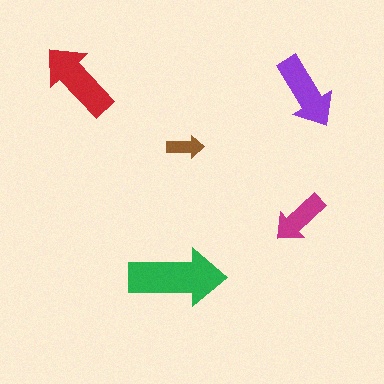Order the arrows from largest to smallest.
the green one, the red one, the purple one, the magenta one, the brown one.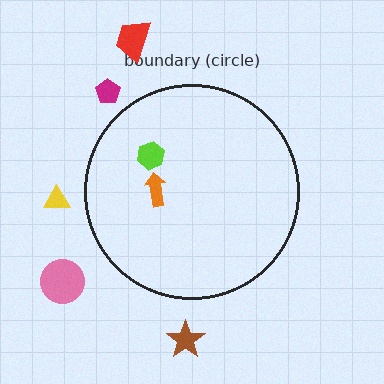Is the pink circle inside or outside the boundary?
Outside.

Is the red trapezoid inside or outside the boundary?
Outside.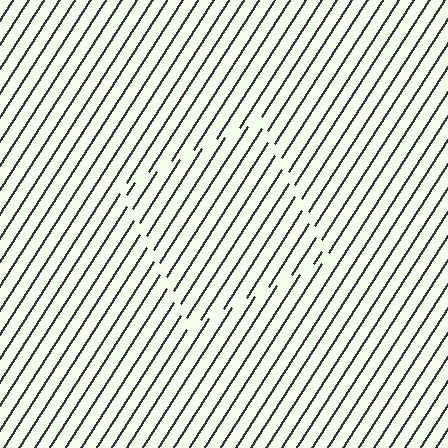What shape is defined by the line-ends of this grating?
An illusory square. The interior of the shape contains the same grating, shifted by half a period — the contour is defined by the phase discontinuity where line-ends from the inner and outer gratings abut.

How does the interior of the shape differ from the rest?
The interior of the shape contains the same grating, shifted by half a period — the contour is defined by the phase discontinuity where line-ends from the inner and outer gratings abut.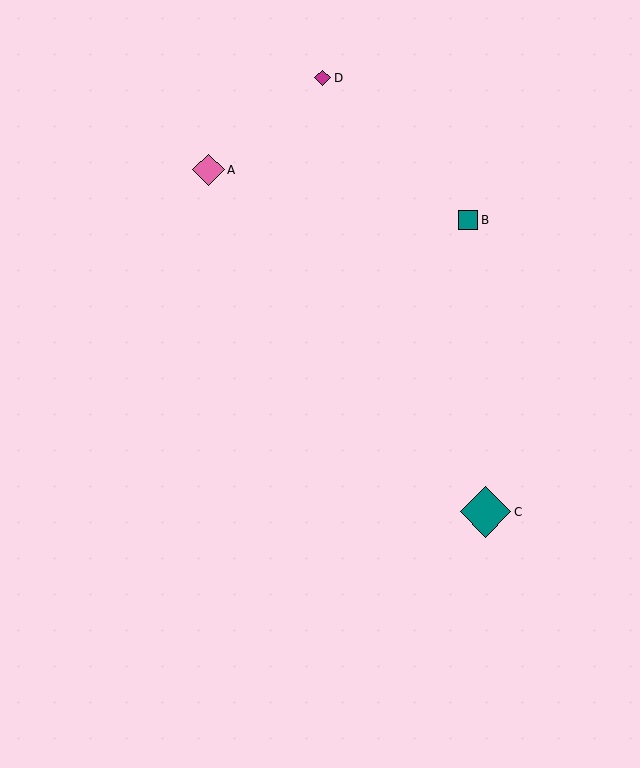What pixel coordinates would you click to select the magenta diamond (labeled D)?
Click at (323, 78) to select the magenta diamond D.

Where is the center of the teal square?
The center of the teal square is at (468, 220).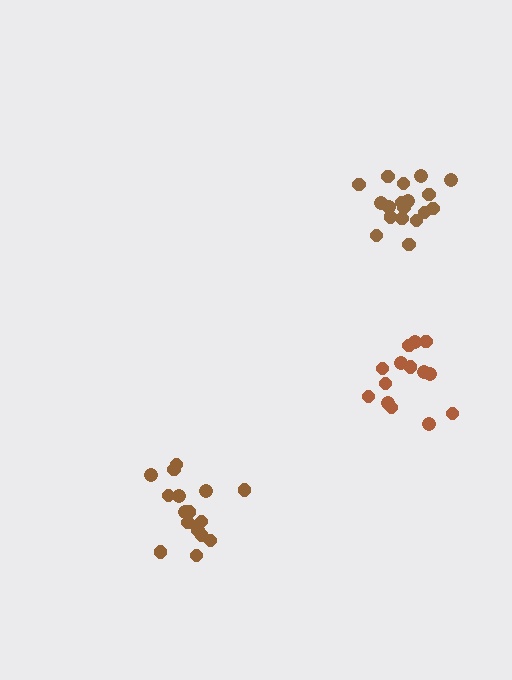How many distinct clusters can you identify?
There are 3 distinct clusters.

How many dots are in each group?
Group 1: 18 dots, Group 2: 16 dots, Group 3: 14 dots (48 total).